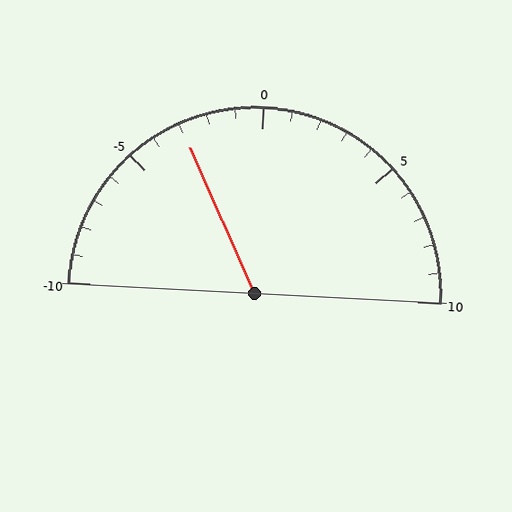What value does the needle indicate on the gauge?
The needle indicates approximately -3.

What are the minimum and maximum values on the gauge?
The gauge ranges from -10 to 10.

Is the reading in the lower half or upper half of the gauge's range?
The reading is in the lower half of the range (-10 to 10).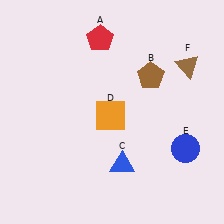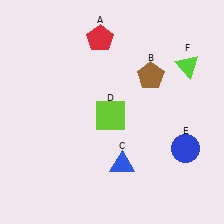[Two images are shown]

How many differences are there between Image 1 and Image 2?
There are 2 differences between the two images.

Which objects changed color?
D changed from orange to lime. F changed from brown to lime.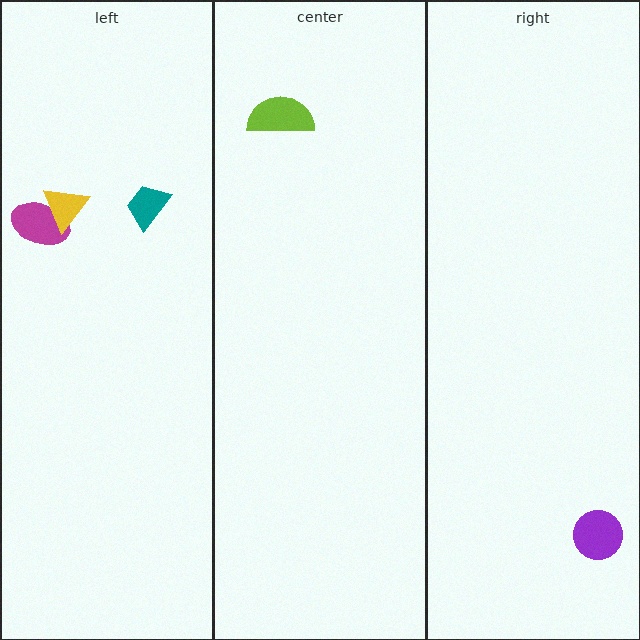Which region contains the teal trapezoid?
The left region.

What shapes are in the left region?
The magenta ellipse, the teal trapezoid, the yellow triangle.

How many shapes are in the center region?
1.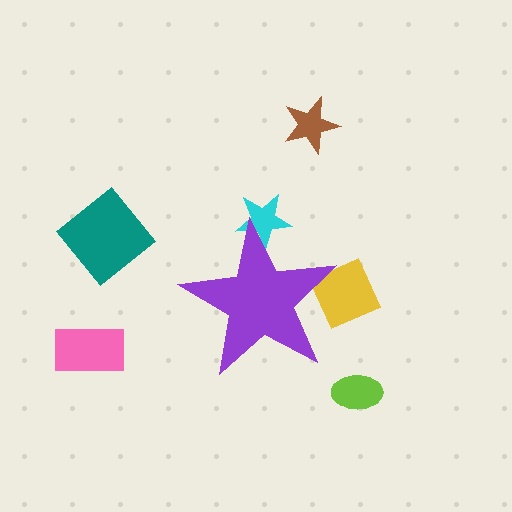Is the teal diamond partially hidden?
No, the teal diamond is fully visible.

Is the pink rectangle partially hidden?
No, the pink rectangle is fully visible.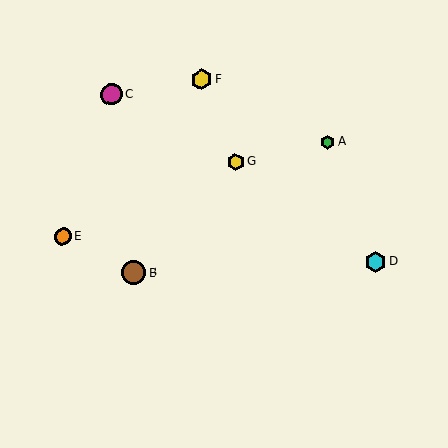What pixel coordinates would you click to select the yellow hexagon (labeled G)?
Click at (235, 162) to select the yellow hexagon G.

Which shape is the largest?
The brown circle (labeled B) is the largest.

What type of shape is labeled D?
Shape D is a cyan hexagon.